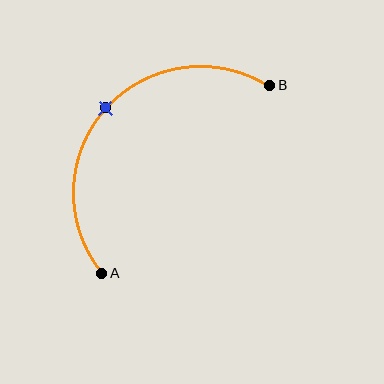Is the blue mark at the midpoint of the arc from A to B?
Yes. The blue mark lies on the arc at equal arc-length from both A and B — it is the arc midpoint.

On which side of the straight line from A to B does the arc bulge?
The arc bulges above and to the left of the straight line connecting A and B.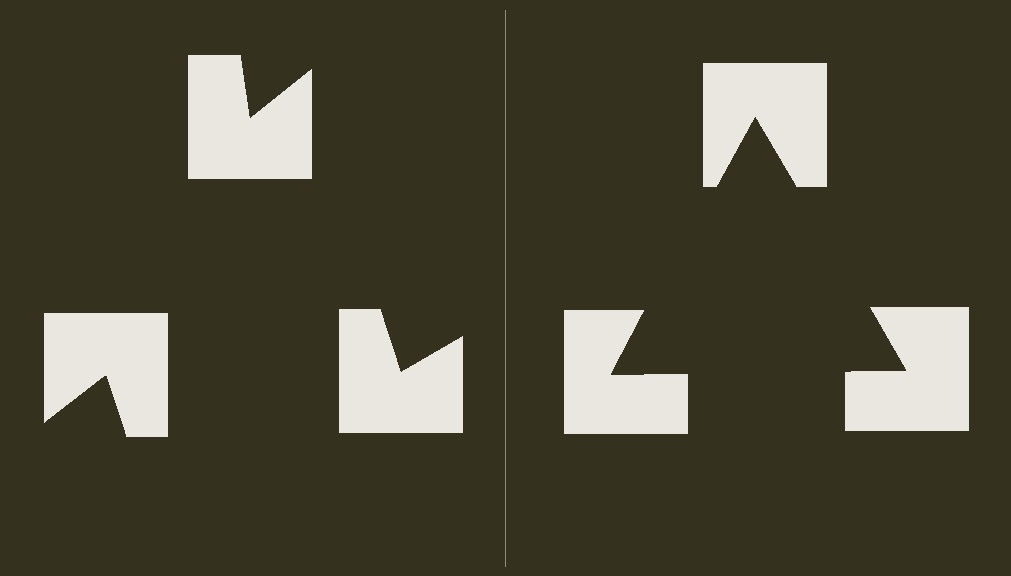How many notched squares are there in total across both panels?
6 — 3 on each side.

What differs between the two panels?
The notched squares are positioned identically on both sides; only the wedge orientations differ. On the right they align to a triangle; on the left they are misaligned.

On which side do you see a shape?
An illusory triangle appears on the right side. On the left side the wedge cuts are rotated, so no coherent shape forms.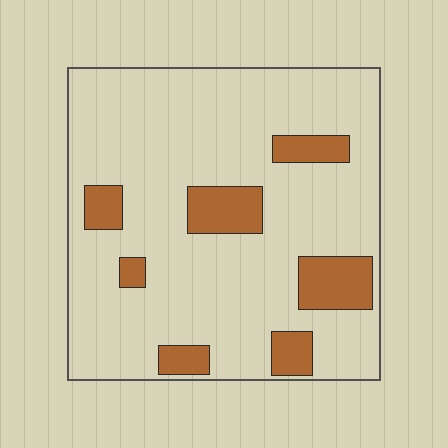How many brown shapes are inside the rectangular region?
7.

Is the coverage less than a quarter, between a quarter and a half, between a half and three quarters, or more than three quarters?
Less than a quarter.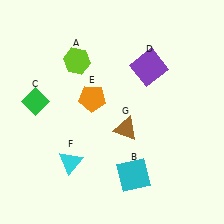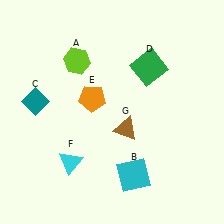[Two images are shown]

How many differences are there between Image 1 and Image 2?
There are 2 differences between the two images.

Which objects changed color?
C changed from green to teal. D changed from purple to green.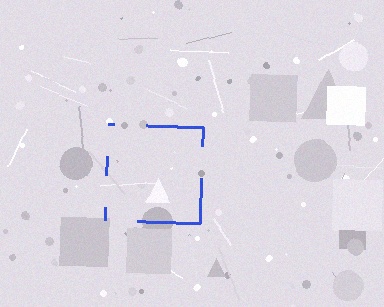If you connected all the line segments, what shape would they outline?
They would outline a square.